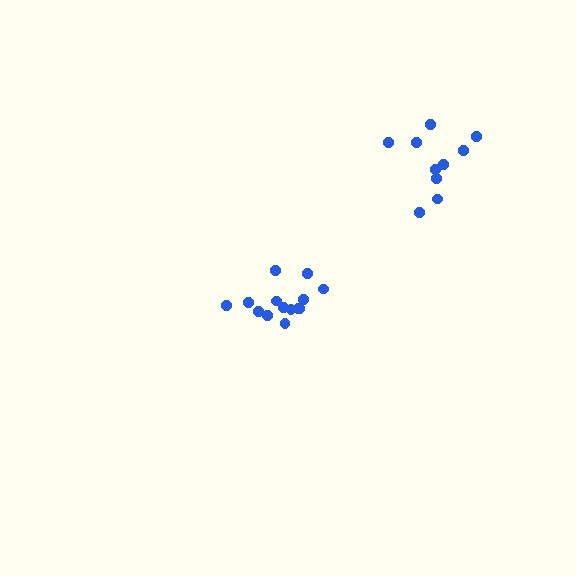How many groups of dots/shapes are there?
There are 2 groups.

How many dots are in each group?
Group 1: 10 dots, Group 2: 14 dots (24 total).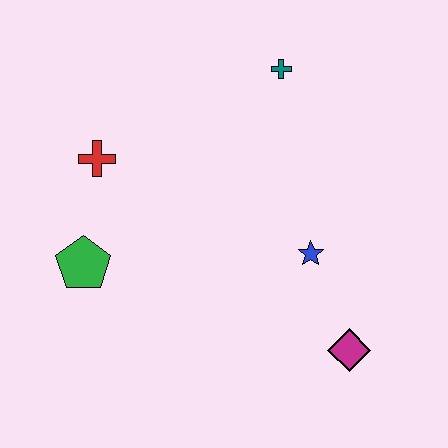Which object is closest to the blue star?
The magenta diamond is closest to the blue star.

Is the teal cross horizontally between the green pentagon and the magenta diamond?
Yes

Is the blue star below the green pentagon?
No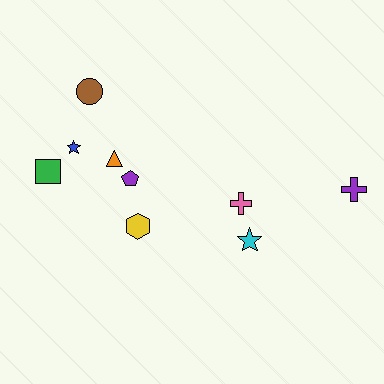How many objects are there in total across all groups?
There are 9 objects.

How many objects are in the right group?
There are 3 objects.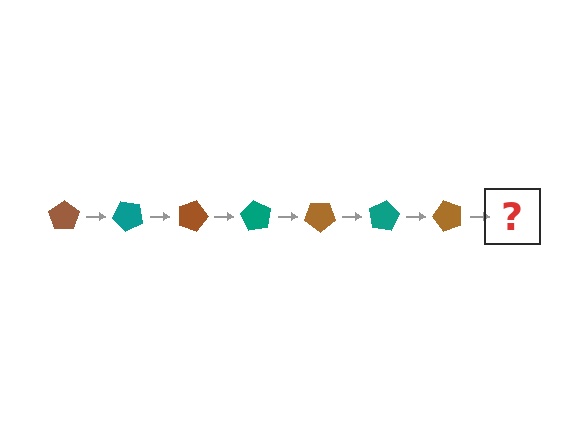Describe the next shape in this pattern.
It should be a teal pentagon, rotated 315 degrees from the start.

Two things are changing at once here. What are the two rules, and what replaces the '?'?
The two rules are that it rotates 45 degrees each step and the color cycles through brown and teal. The '?' should be a teal pentagon, rotated 315 degrees from the start.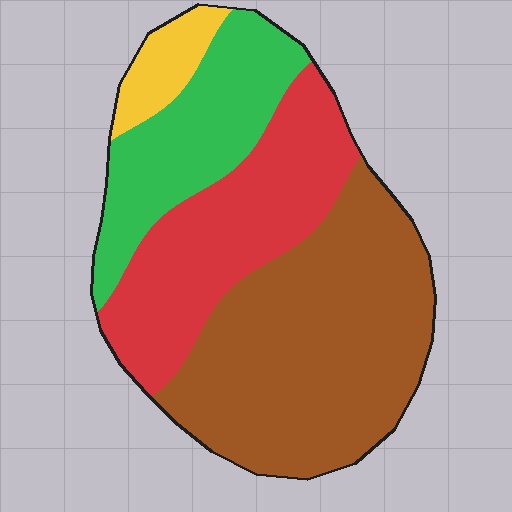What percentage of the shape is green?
Green takes up about one fifth (1/5) of the shape.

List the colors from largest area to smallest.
From largest to smallest: brown, red, green, yellow.